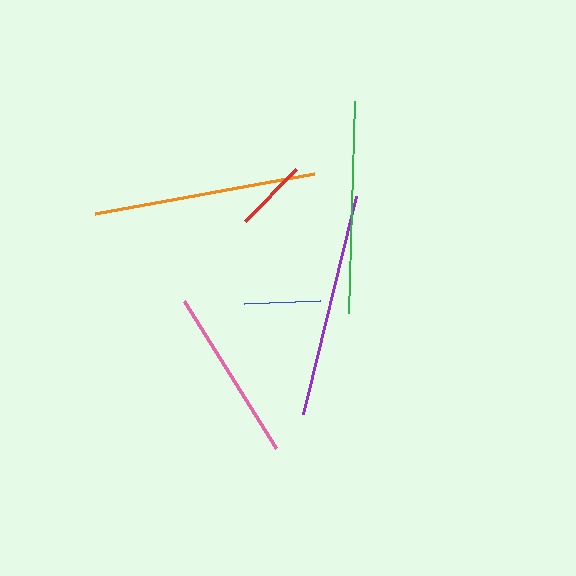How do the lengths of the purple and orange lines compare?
The purple and orange lines are approximately the same length.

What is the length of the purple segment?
The purple segment is approximately 225 pixels long.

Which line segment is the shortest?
The red line is the shortest at approximately 72 pixels.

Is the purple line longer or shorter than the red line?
The purple line is longer than the red line.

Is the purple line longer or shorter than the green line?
The purple line is longer than the green line.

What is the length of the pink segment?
The pink segment is approximately 174 pixels long.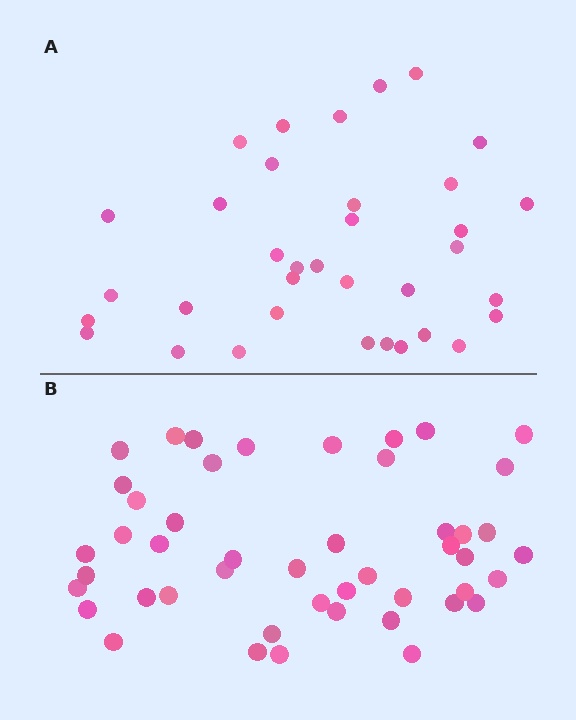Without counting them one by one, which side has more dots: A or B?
Region B (the bottom region) has more dots.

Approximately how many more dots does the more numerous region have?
Region B has roughly 12 or so more dots than region A.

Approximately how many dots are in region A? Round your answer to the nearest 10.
About 40 dots. (The exact count is 35, which rounds to 40.)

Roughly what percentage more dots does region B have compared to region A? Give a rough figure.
About 35% more.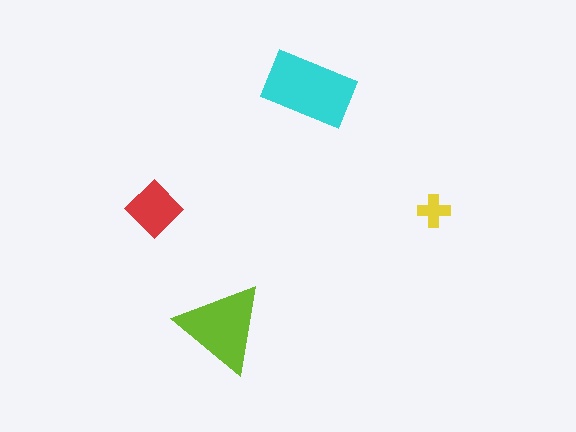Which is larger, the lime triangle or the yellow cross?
The lime triangle.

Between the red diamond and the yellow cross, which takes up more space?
The red diamond.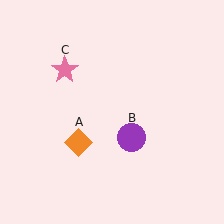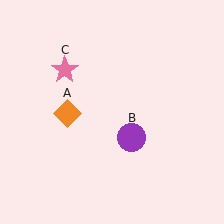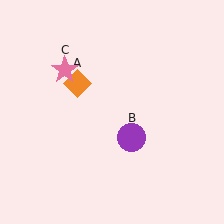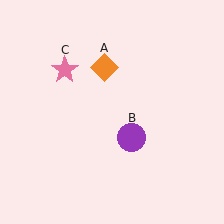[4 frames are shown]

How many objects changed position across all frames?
1 object changed position: orange diamond (object A).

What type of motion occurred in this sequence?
The orange diamond (object A) rotated clockwise around the center of the scene.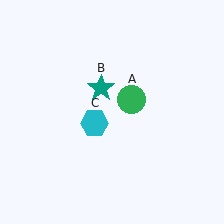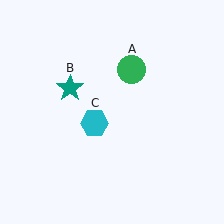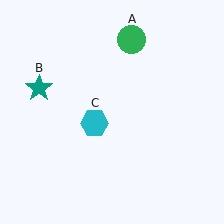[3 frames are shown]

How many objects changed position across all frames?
2 objects changed position: green circle (object A), teal star (object B).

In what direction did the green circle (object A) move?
The green circle (object A) moved up.